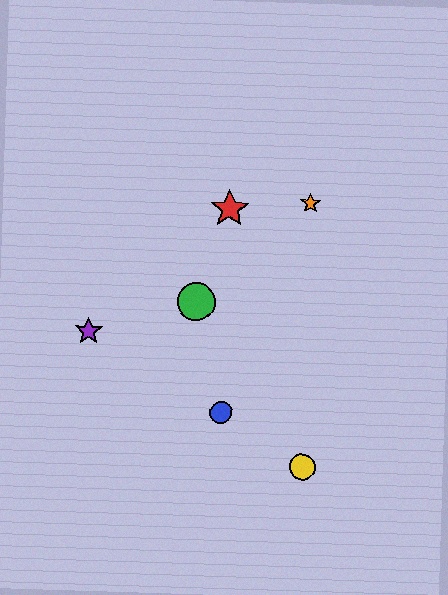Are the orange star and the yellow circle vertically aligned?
Yes, both are at x≈311.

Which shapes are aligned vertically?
The yellow circle, the orange star are aligned vertically.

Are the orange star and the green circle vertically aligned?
No, the orange star is at x≈311 and the green circle is at x≈196.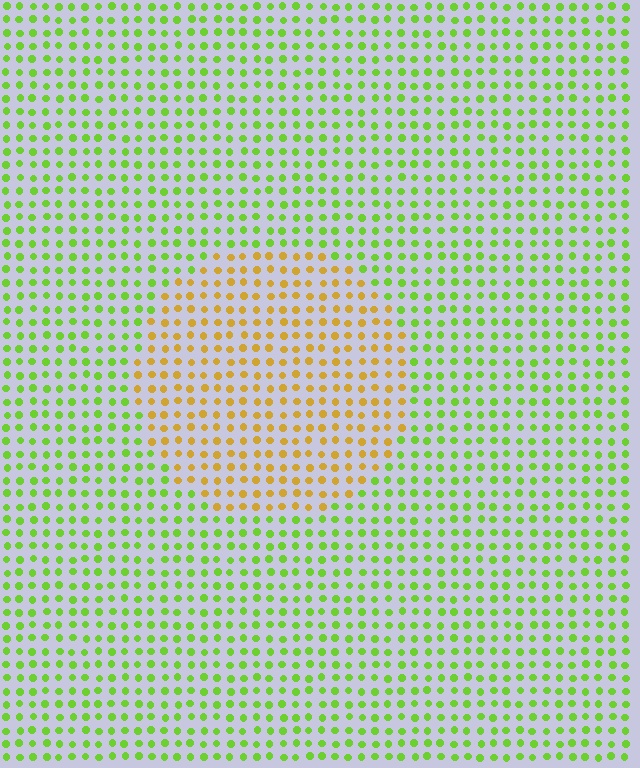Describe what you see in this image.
The image is filled with small lime elements in a uniform arrangement. A circle-shaped region is visible where the elements are tinted to a slightly different hue, forming a subtle color boundary.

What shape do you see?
I see a circle.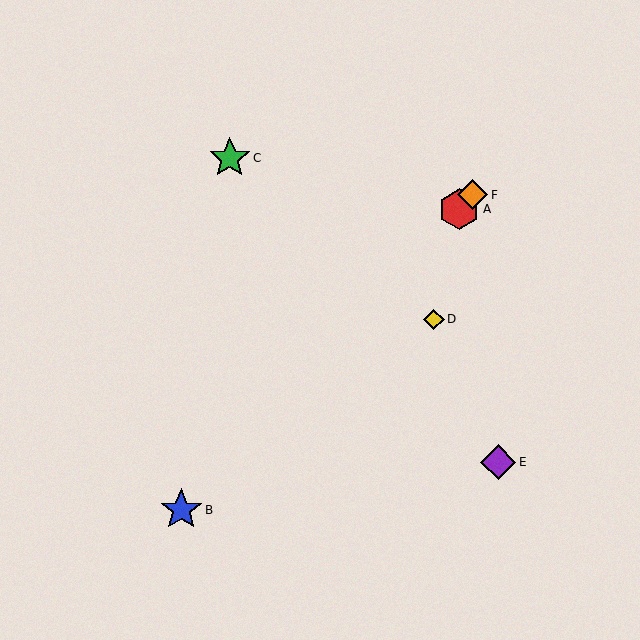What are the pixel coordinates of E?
Object E is at (498, 462).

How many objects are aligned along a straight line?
3 objects (A, B, F) are aligned along a straight line.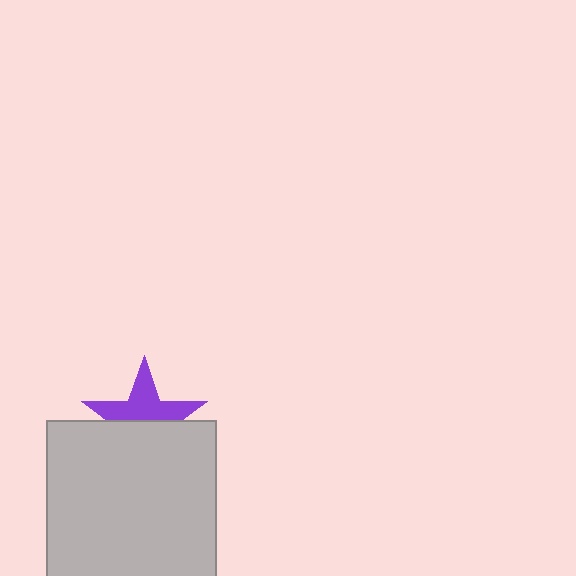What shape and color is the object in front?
The object in front is a light gray rectangle.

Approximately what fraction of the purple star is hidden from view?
Roughly 50% of the purple star is hidden behind the light gray rectangle.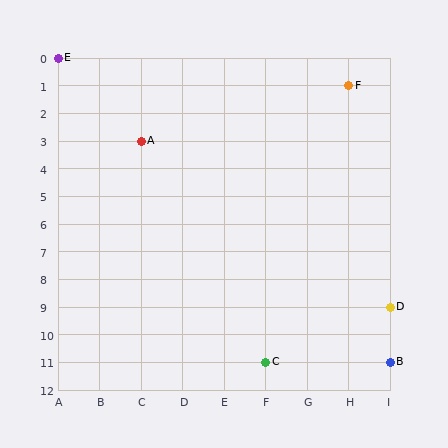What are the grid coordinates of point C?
Point C is at grid coordinates (F, 11).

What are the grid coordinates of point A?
Point A is at grid coordinates (C, 3).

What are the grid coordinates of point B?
Point B is at grid coordinates (I, 11).